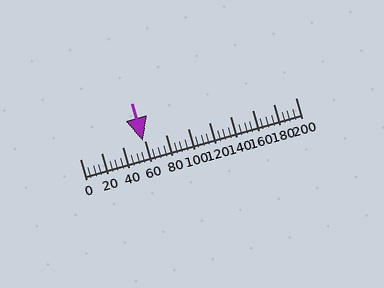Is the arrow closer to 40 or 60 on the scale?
The arrow is closer to 60.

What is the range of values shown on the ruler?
The ruler shows values from 0 to 200.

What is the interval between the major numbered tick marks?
The major tick marks are spaced 20 units apart.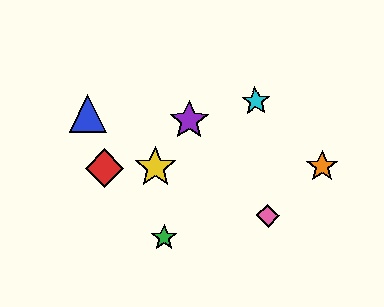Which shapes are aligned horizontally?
The red diamond, the yellow star, the orange star are aligned horizontally.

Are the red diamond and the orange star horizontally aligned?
Yes, both are at y≈168.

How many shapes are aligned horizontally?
3 shapes (the red diamond, the yellow star, the orange star) are aligned horizontally.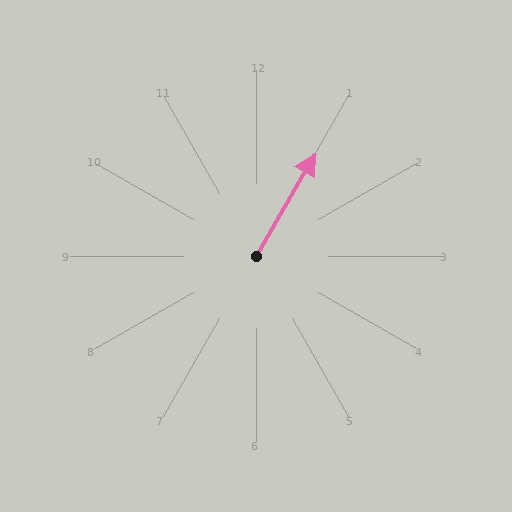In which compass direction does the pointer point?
Northeast.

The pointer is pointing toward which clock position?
Roughly 1 o'clock.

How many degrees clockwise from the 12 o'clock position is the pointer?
Approximately 30 degrees.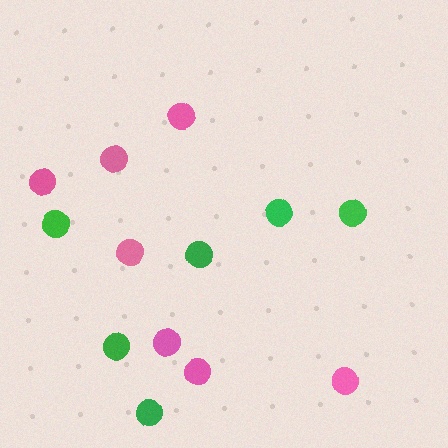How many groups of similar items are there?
There are 2 groups: one group of green circles (6) and one group of pink circles (7).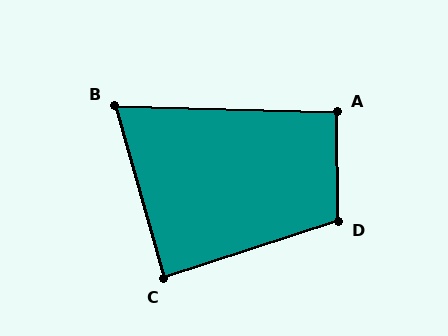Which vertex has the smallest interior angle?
B, at approximately 73 degrees.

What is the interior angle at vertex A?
Approximately 92 degrees (approximately right).